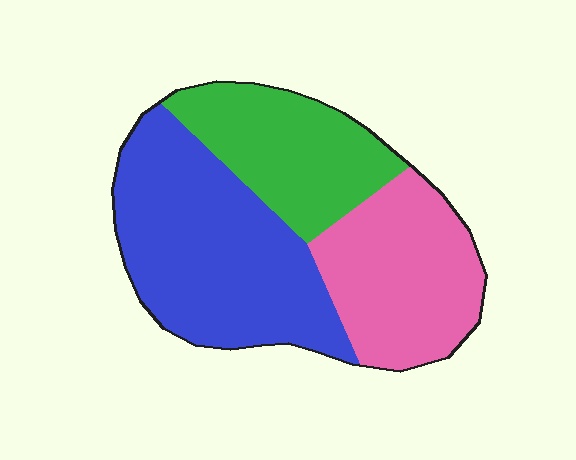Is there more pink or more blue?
Blue.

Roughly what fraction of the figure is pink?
Pink covers around 30% of the figure.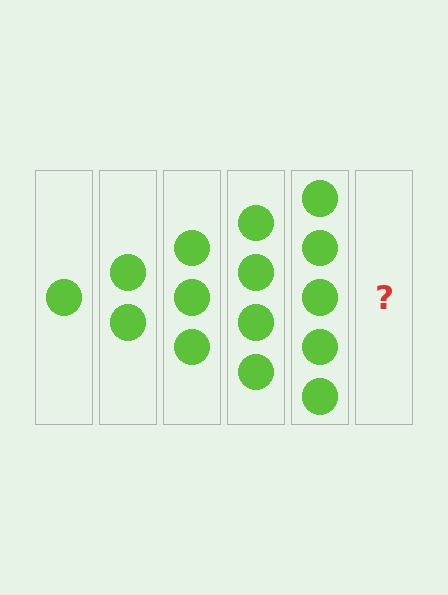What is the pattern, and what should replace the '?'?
The pattern is that each step adds one more circle. The '?' should be 6 circles.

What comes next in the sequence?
The next element should be 6 circles.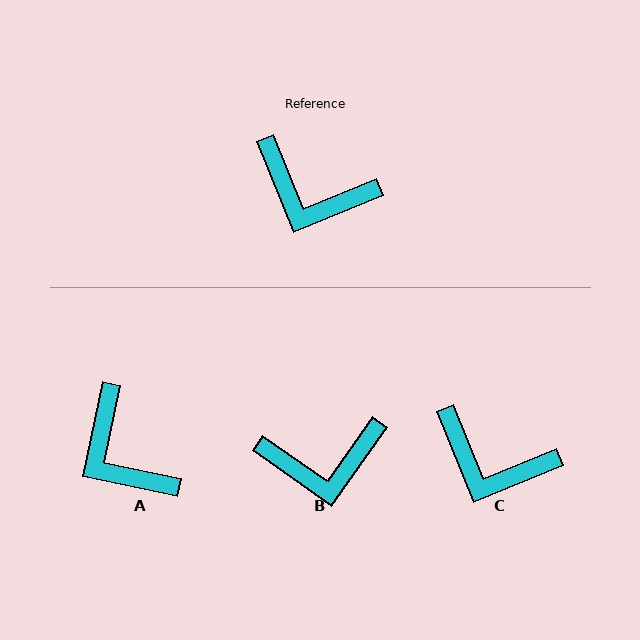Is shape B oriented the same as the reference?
No, it is off by about 33 degrees.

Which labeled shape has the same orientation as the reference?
C.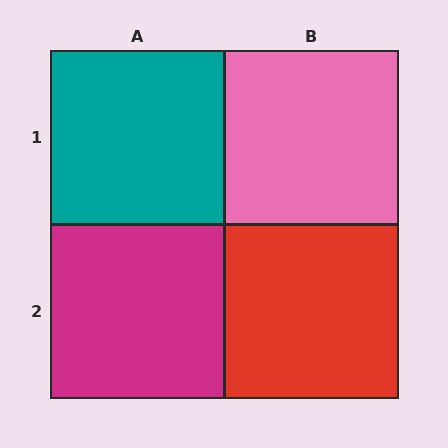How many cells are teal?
1 cell is teal.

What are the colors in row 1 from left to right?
Teal, pink.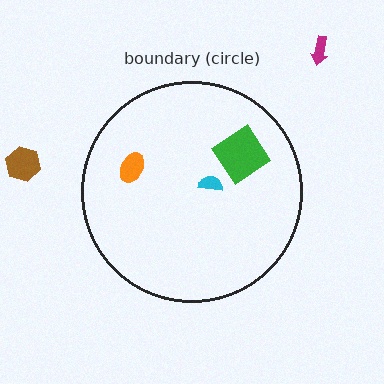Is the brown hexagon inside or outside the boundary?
Outside.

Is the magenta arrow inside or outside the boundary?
Outside.